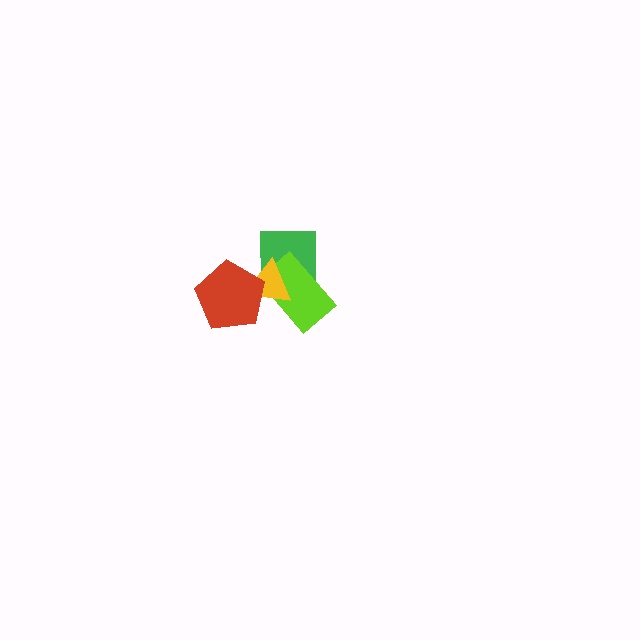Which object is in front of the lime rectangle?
The yellow triangle is in front of the lime rectangle.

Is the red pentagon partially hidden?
No, no other shape covers it.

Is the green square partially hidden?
Yes, it is partially covered by another shape.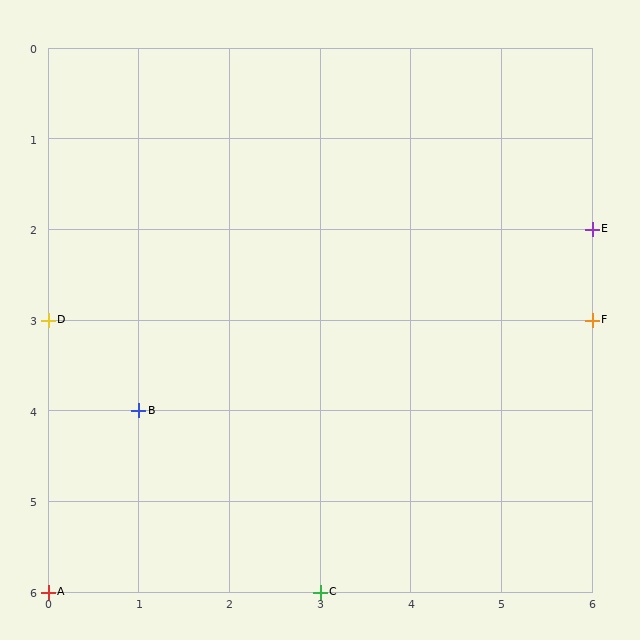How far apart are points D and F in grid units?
Points D and F are 6 columns apart.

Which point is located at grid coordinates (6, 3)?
Point F is at (6, 3).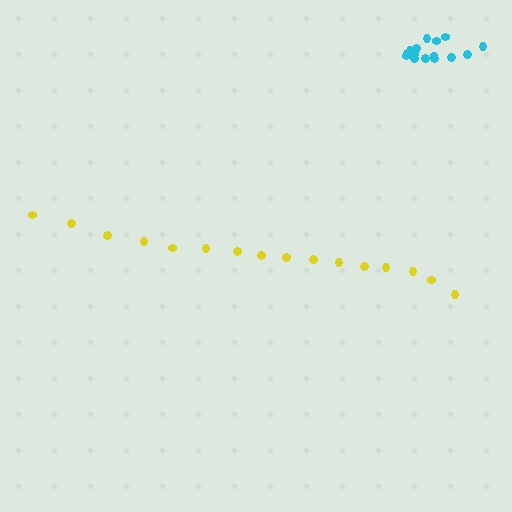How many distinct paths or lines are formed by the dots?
There are 2 distinct paths.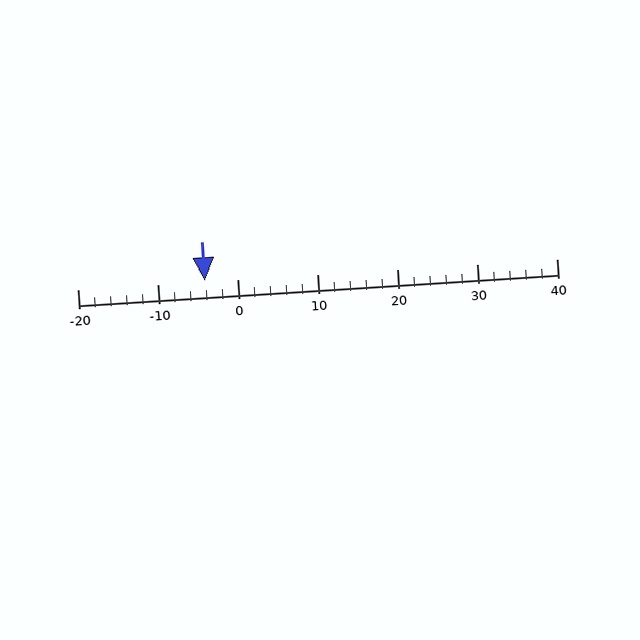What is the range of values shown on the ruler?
The ruler shows values from -20 to 40.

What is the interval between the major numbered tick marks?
The major tick marks are spaced 10 units apart.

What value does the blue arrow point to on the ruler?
The blue arrow points to approximately -4.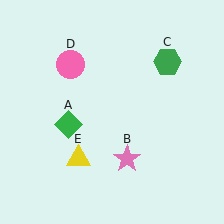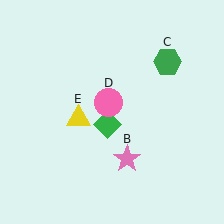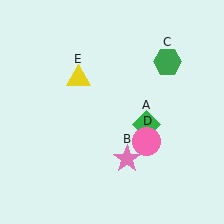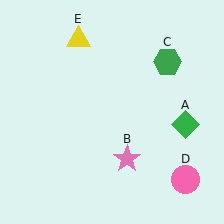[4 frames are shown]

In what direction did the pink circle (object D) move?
The pink circle (object D) moved down and to the right.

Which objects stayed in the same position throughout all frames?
Pink star (object B) and green hexagon (object C) remained stationary.